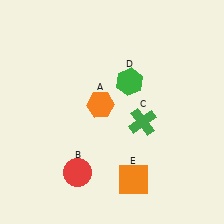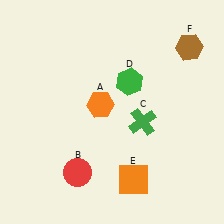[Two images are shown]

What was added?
A brown hexagon (F) was added in Image 2.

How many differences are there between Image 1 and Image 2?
There is 1 difference between the two images.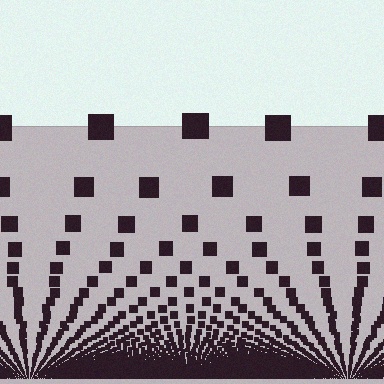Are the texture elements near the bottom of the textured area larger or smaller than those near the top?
Smaller. The gradient is inverted — elements near the bottom are smaller and denser.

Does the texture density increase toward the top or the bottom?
Density increases toward the bottom.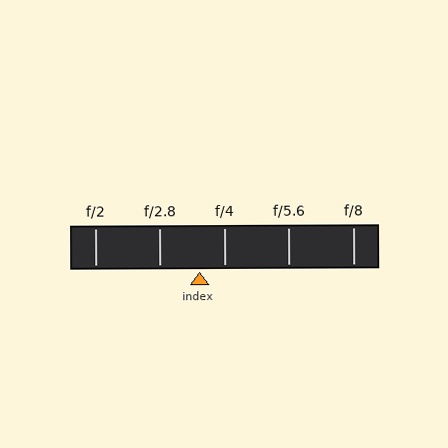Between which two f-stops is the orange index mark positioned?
The index mark is between f/2.8 and f/4.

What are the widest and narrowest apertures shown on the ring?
The widest aperture shown is f/2 and the narrowest is f/8.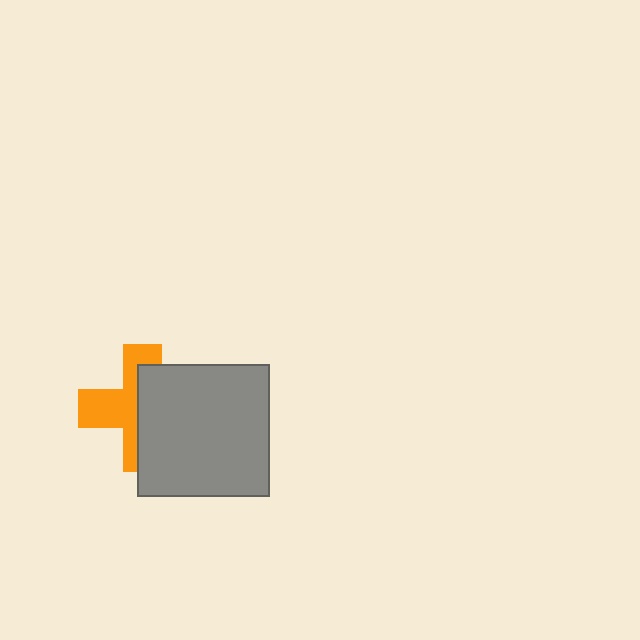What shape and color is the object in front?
The object in front is a gray square.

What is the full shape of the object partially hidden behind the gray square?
The partially hidden object is an orange cross.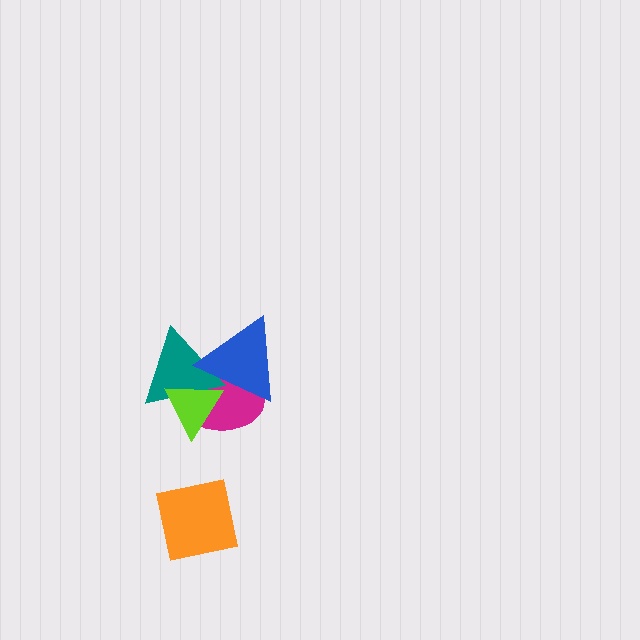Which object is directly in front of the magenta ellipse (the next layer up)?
The teal triangle is directly in front of the magenta ellipse.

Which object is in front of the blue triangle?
The lime triangle is in front of the blue triangle.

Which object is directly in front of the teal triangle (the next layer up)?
The blue triangle is directly in front of the teal triangle.